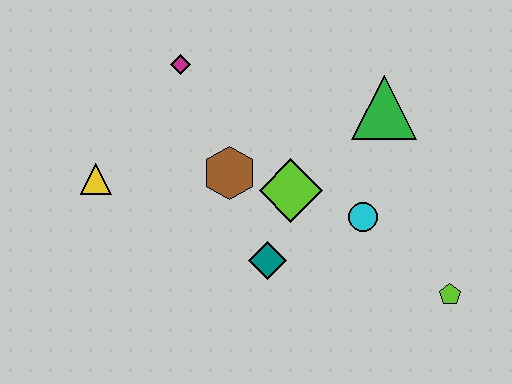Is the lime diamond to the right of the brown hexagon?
Yes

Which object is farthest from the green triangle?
The yellow triangle is farthest from the green triangle.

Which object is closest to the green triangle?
The cyan circle is closest to the green triangle.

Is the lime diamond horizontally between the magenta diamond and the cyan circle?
Yes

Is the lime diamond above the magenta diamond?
No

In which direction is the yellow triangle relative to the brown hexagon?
The yellow triangle is to the left of the brown hexagon.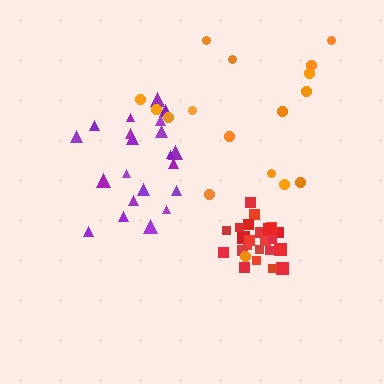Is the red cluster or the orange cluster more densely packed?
Red.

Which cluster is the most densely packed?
Red.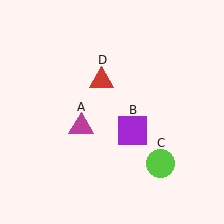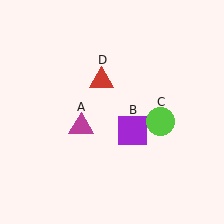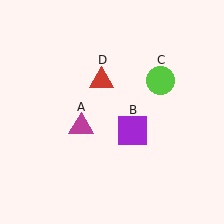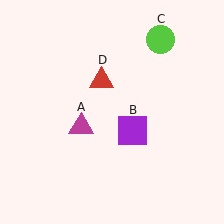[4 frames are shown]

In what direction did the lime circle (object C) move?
The lime circle (object C) moved up.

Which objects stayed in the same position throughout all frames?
Magenta triangle (object A) and purple square (object B) and red triangle (object D) remained stationary.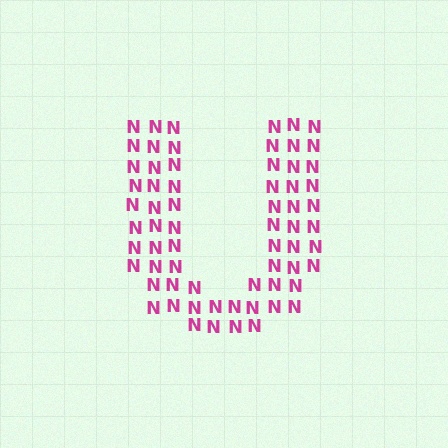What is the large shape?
The large shape is the letter U.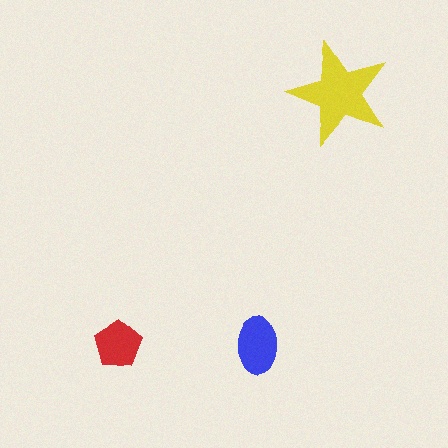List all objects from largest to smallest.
The yellow star, the blue ellipse, the red pentagon.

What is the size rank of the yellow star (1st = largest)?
1st.